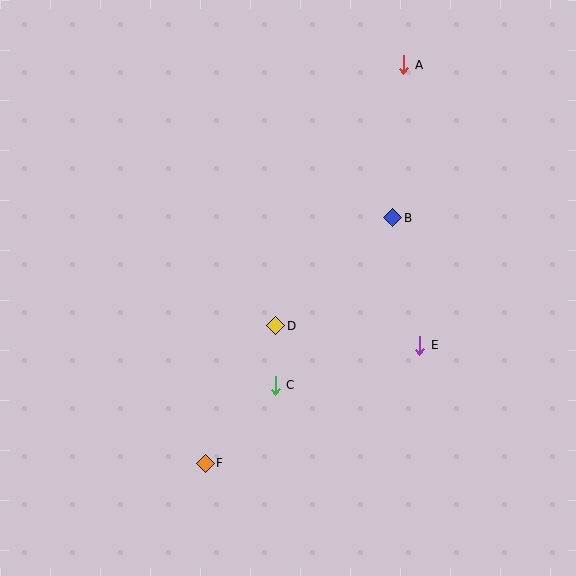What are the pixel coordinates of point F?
Point F is at (205, 463).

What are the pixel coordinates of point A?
Point A is at (404, 65).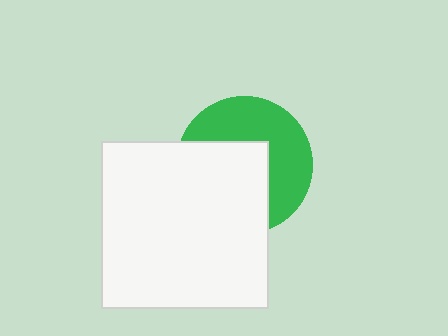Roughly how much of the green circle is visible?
About half of it is visible (roughly 49%).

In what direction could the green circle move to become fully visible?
The green circle could move toward the upper-right. That would shift it out from behind the white square entirely.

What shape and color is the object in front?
The object in front is a white square.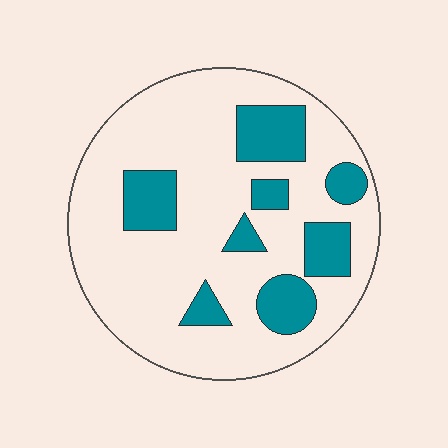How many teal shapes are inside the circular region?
8.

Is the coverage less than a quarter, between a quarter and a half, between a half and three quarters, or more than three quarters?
Less than a quarter.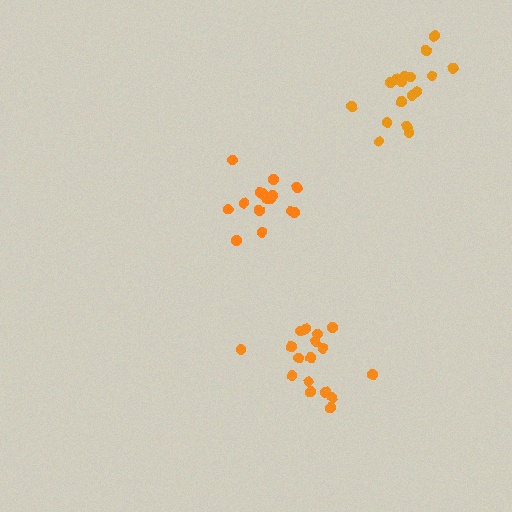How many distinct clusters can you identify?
There are 3 distinct clusters.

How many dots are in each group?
Group 1: 15 dots, Group 2: 17 dots, Group 3: 17 dots (49 total).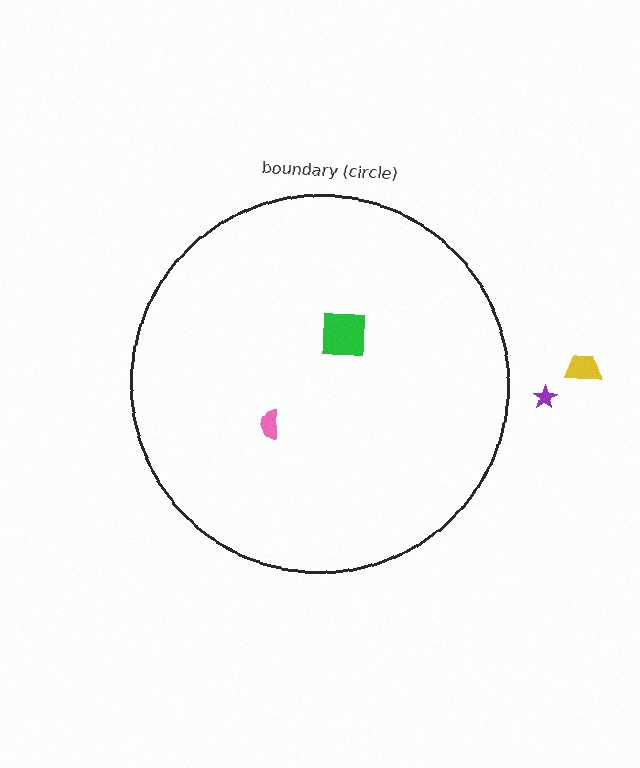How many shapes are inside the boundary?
2 inside, 2 outside.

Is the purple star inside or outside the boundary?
Outside.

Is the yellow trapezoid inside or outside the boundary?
Outside.